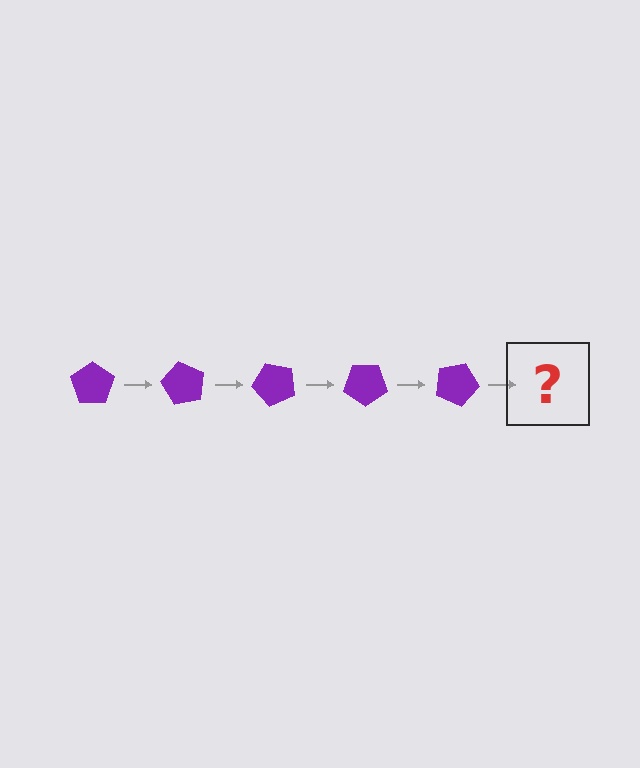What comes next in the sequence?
The next element should be a purple pentagon rotated 300 degrees.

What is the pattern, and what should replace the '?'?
The pattern is that the pentagon rotates 60 degrees each step. The '?' should be a purple pentagon rotated 300 degrees.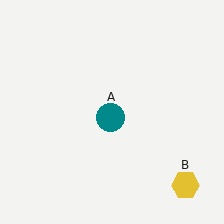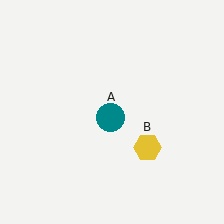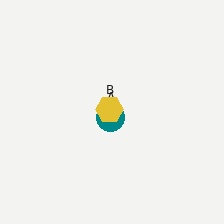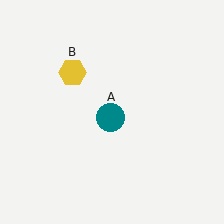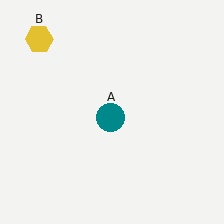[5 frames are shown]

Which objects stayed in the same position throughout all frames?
Teal circle (object A) remained stationary.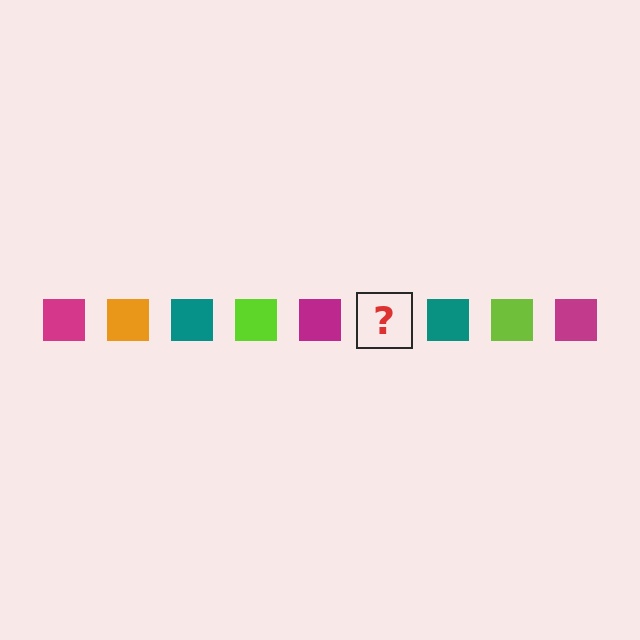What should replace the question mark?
The question mark should be replaced with an orange square.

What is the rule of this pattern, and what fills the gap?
The rule is that the pattern cycles through magenta, orange, teal, lime squares. The gap should be filled with an orange square.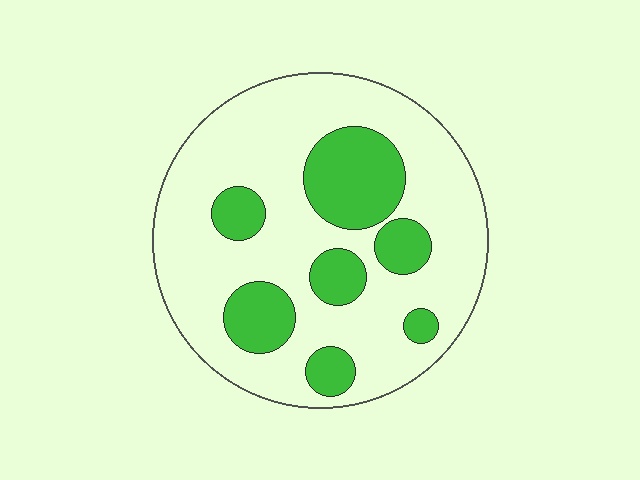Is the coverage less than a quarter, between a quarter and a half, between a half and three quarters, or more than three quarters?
Between a quarter and a half.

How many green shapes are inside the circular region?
7.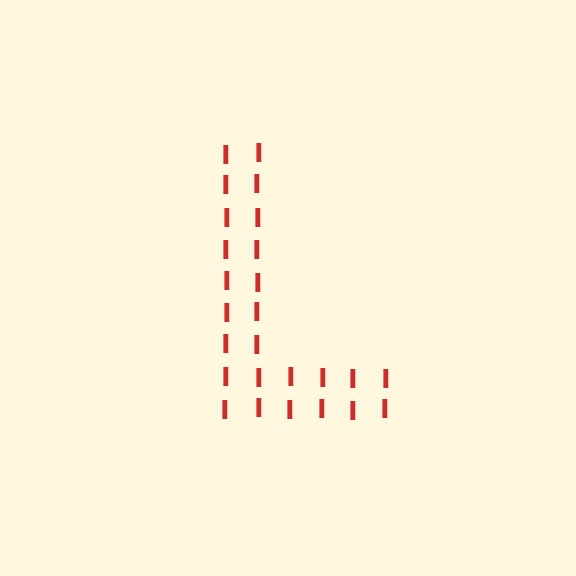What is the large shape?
The large shape is the letter L.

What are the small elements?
The small elements are letter I's.